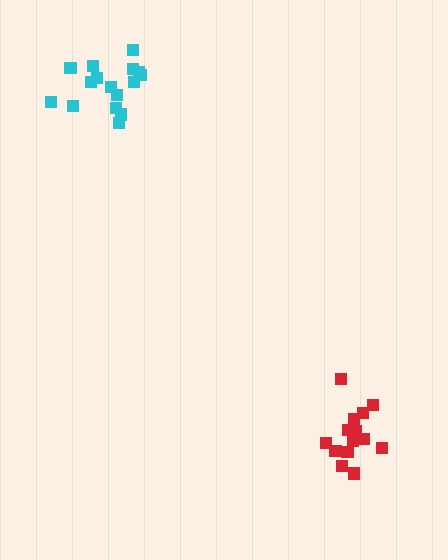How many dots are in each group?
Group 1: 16 dots, Group 2: 14 dots (30 total).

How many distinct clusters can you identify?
There are 2 distinct clusters.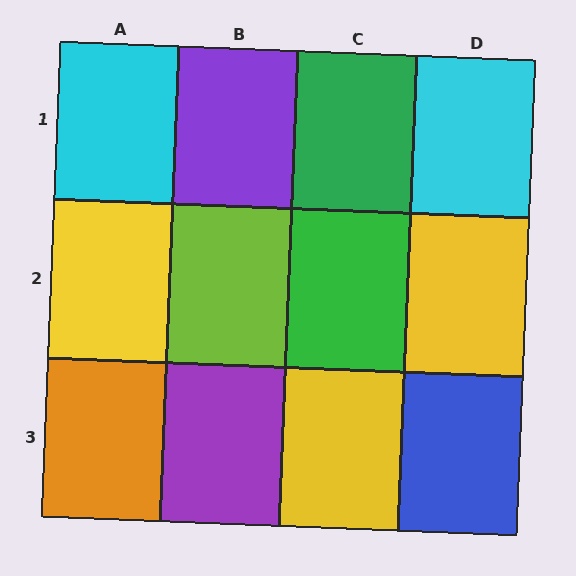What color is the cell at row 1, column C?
Green.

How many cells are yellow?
3 cells are yellow.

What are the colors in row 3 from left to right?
Orange, purple, yellow, blue.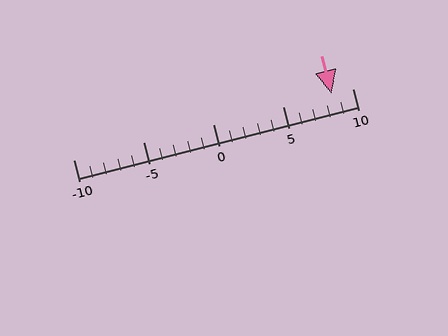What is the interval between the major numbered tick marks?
The major tick marks are spaced 5 units apart.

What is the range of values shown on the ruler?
The ruler shows values from -10 to 10.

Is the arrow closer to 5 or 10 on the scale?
The arrow is closer to 10.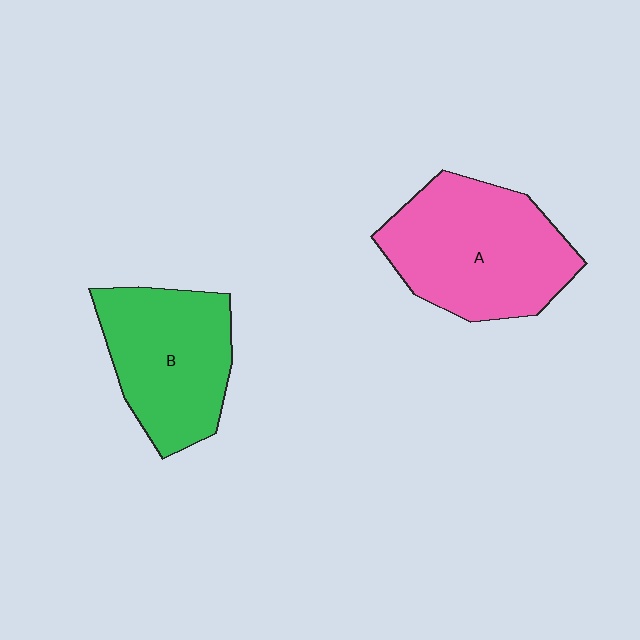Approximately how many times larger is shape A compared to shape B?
Approximately 1.2 times.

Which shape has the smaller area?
Shape B (green).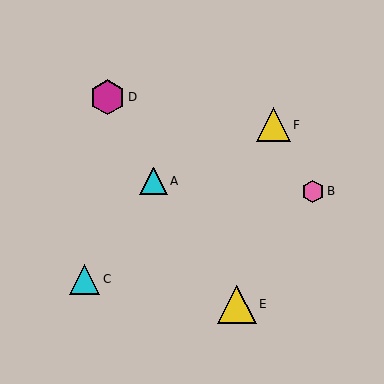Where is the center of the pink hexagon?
The center of the pink hexagon is at (313, 191).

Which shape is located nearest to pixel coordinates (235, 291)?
The yellow triangle (labeled E) at (237, 304) is nearest to that location.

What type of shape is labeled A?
Shape A is a cyan triangle.